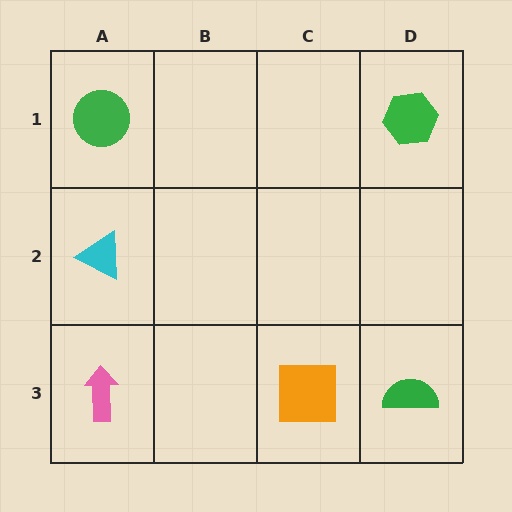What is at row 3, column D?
A green semicircle.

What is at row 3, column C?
An orange square.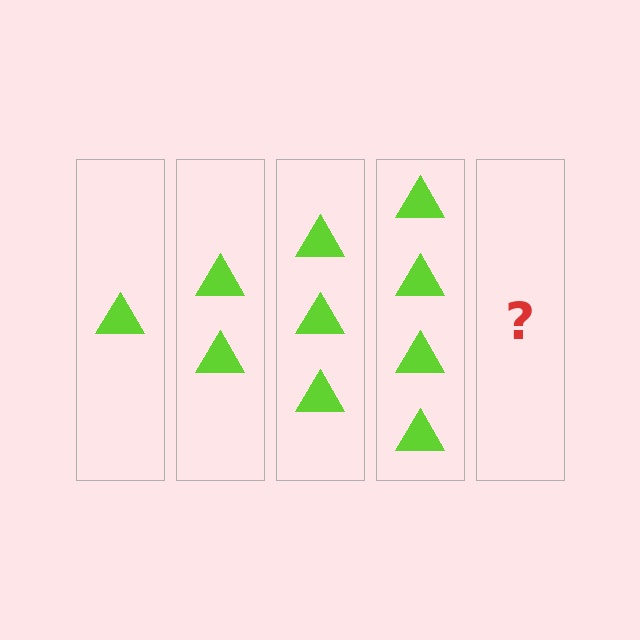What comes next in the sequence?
The next element should be 5 triangles.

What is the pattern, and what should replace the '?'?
The pattern is that each step adds one more triangle. The '?' should be 5 triangles.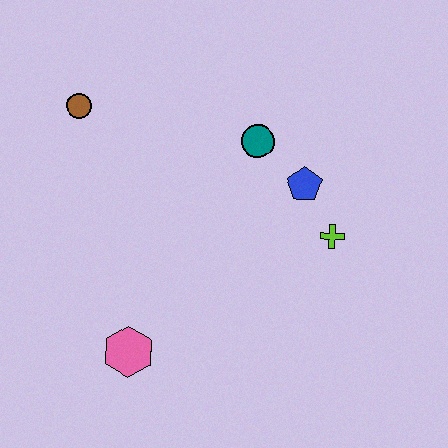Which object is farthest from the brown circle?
The lime cross is farthest from the brown circle.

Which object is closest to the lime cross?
The blue pentagon is closest to the lime cross.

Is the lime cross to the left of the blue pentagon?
No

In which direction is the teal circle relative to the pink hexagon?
The teal circle is above the pink hexagon.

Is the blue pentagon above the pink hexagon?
Yes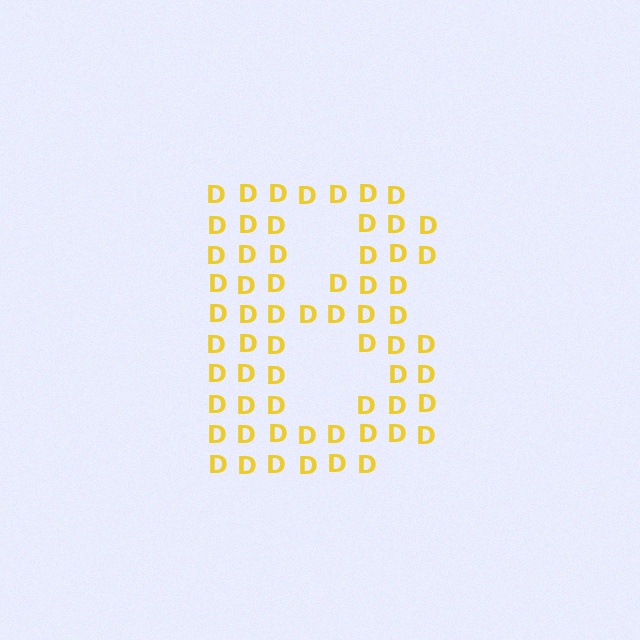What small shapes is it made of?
It is made of small letter D's.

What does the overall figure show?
The overall figure shows the letter B.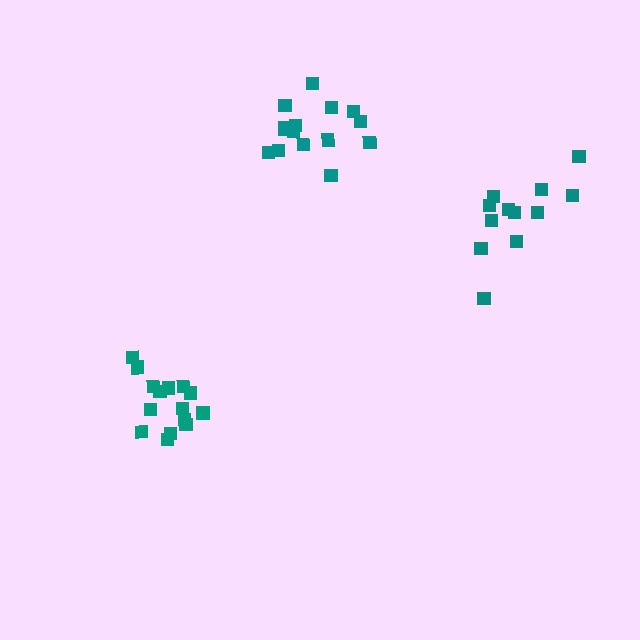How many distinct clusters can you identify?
There are 3 distinct clusters.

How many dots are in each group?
Group 1: 15 dots, Group 2: 12 dots, Group 3: 15 dots (42 total).